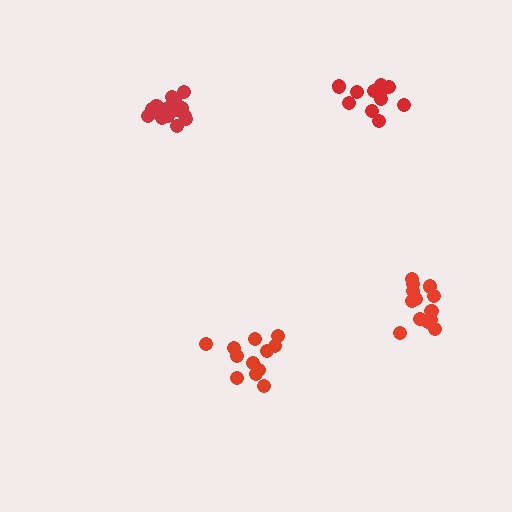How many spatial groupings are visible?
There are 4 spatial groupings.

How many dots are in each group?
Group 1: 15 dots, Group 2: 11 dots, Group 3: 12 dots, Group 4: 13 dots (51 total).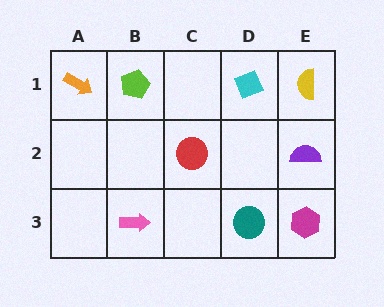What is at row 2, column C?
A red circle.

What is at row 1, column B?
A lime pentagon.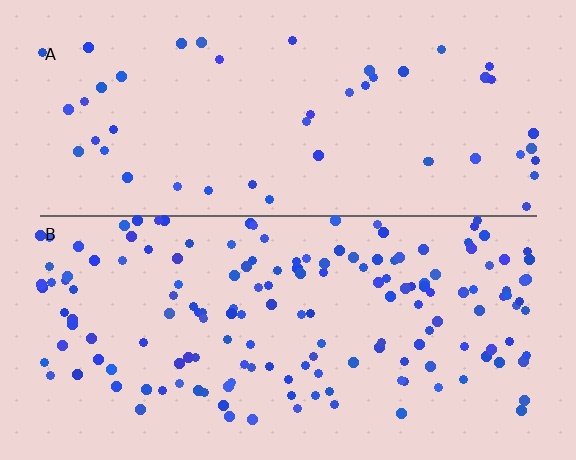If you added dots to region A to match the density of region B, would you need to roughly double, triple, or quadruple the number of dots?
Approximately triple.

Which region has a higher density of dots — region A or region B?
B (the bottom).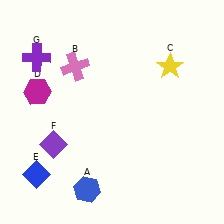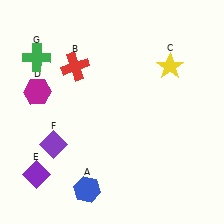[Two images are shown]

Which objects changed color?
B changed from pink to red. E changed from blue to purple. G changed from purple to green.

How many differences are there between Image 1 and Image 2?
There are 3 differences between the two images.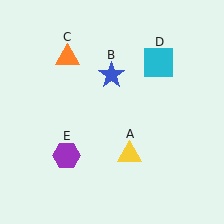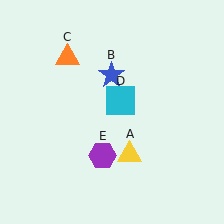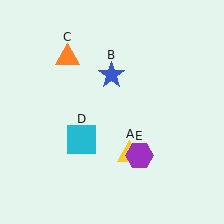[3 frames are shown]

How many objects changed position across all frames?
2 objects changed position: cyan square (object D), purple hexagon (object E).